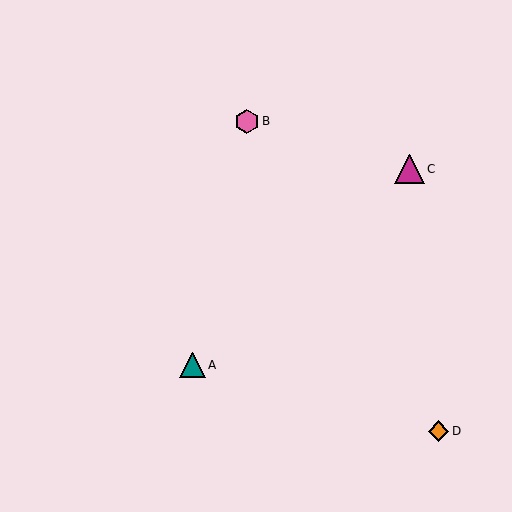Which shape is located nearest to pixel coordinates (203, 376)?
The teal triangle (labeled A) at (192, 365) is nearest to that location.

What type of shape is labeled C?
Shape C is a magenta triangle.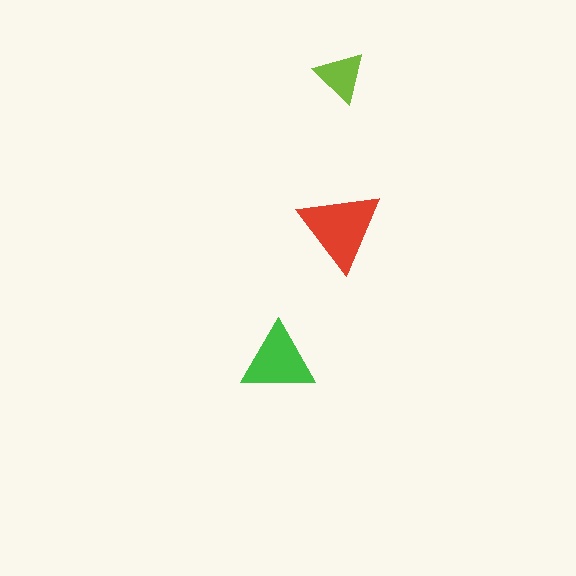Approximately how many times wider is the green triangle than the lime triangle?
About 1.5 times wider.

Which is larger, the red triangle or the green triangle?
The red one.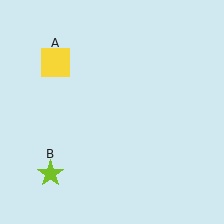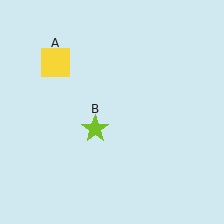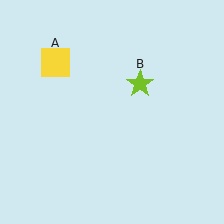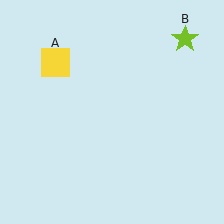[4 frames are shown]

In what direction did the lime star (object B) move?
The lime star (object B) moved up and to the right.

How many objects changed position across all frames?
1 object changed position: lime star (object B).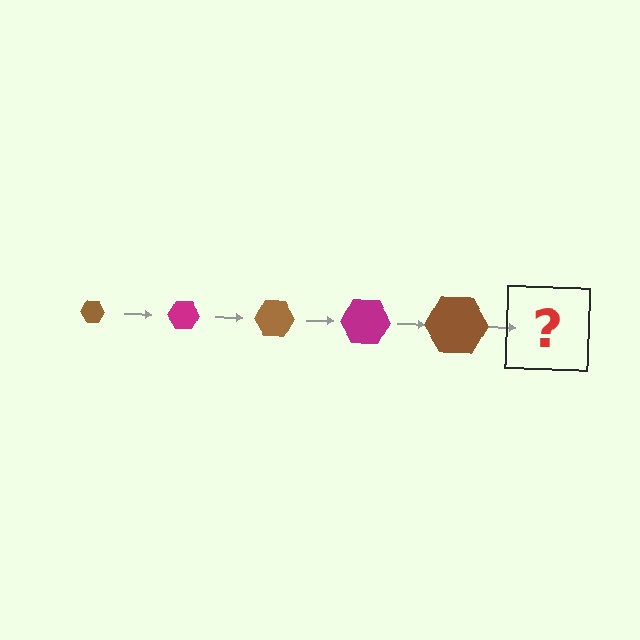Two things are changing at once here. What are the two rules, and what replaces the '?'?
The two rules are that the hexagon grows larger each step and the color cycles through brown and magenta. The '?' should be a magenta hexagon, larger than the previous one.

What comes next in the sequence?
The next element should be a magenta hexagon, larger than the previous one.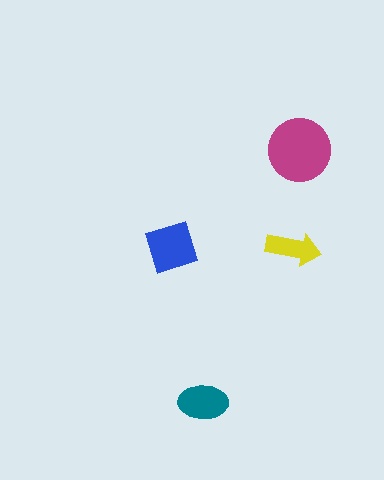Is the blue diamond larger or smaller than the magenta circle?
Smaller.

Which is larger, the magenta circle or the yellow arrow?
The magenta circle.